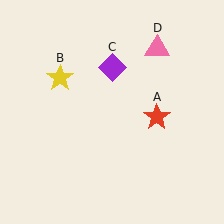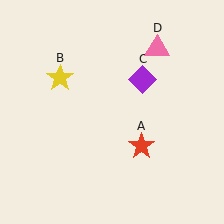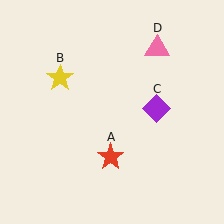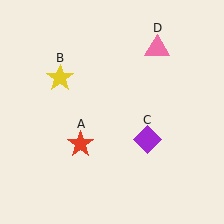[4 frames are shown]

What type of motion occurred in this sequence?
The red star (object A), purple diamond (object C) rotated clockwise around the center of the scene.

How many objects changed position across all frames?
2 objects changed position: red star (object A), purple diamond (object C).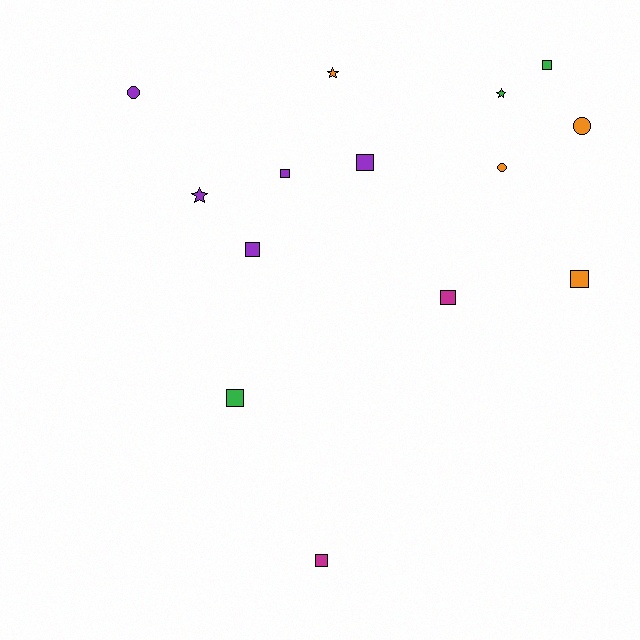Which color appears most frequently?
Purple, with 5 objects.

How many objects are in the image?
There are 14 objects.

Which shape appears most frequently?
Square, with 8 objects.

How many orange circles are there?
There are 2 orange circles.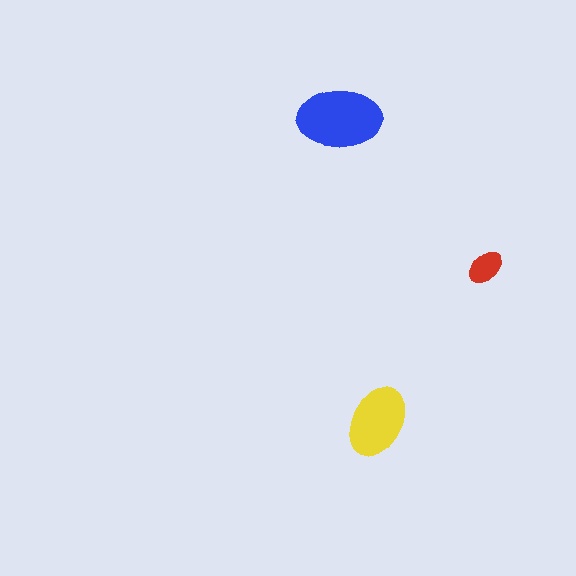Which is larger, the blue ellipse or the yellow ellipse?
The blue one.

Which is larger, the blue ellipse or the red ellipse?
The blue one.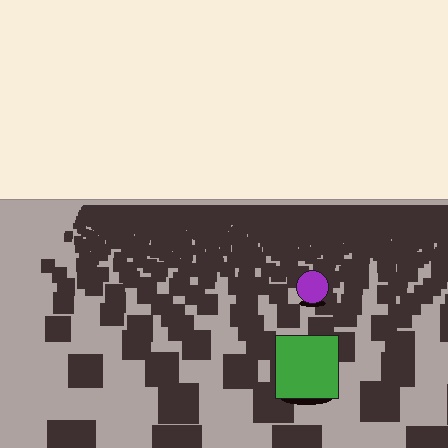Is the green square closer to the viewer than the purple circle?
Yes. The green square is closer — you can tell from the texture gradient: the ground texture is coarser near it.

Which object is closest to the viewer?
The green square is closest. The texture marks near it are larger and more spread out.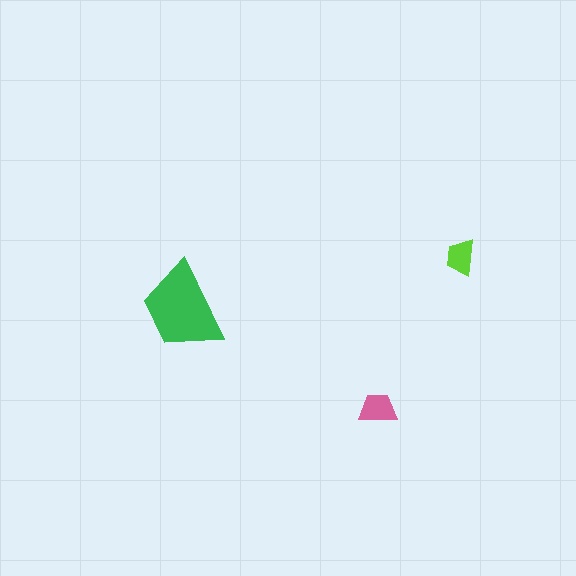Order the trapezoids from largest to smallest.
the green one, the pink one, the lime one.